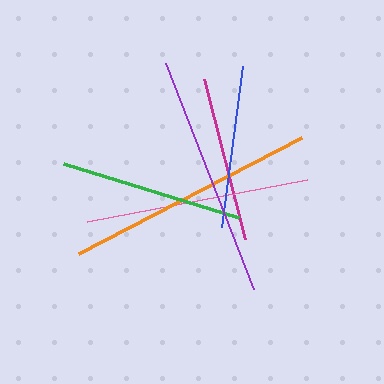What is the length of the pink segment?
The pink segment is approximately 224 pixels long.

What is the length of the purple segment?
The purple segment is approximately 243 pixels long.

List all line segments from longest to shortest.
From longest to shortest: orange, purple, pink, green, magenta, blue.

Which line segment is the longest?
The orange line is the longest at approximately 252 pixels.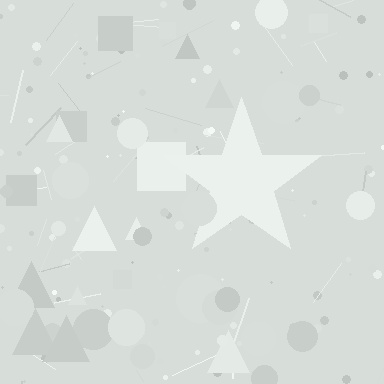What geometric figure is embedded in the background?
A star is embedded in the background.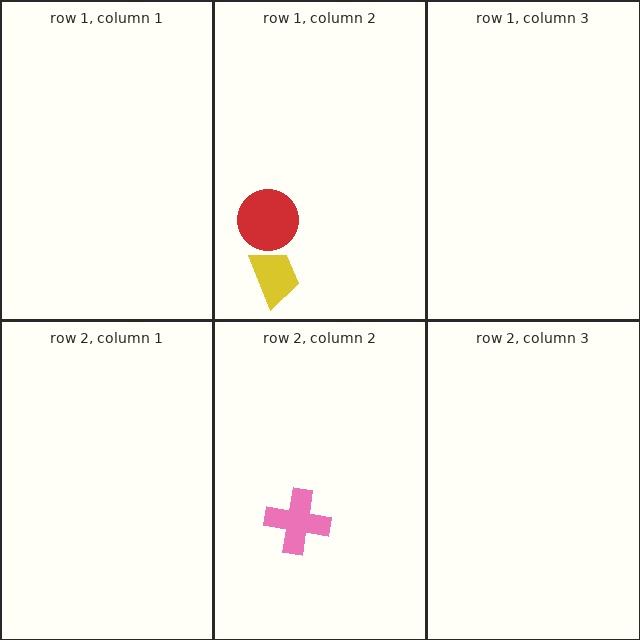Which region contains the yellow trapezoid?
The row 1, column 2 region.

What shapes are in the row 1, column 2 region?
The yellow trapezoid, the red circle.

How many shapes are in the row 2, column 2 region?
1.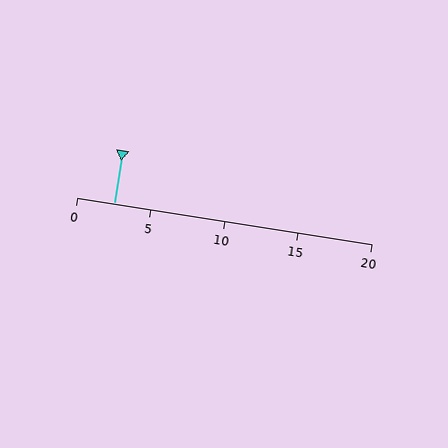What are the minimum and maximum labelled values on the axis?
The axis runs from 0 to 20.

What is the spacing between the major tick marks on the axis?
The major ticks are spaced 5 apart.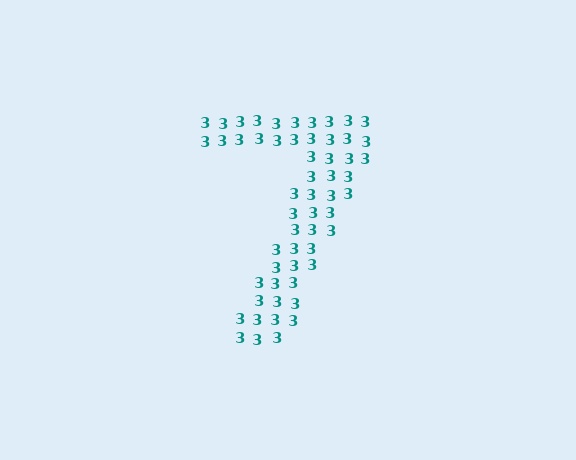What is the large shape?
The large shape is the digit 7.